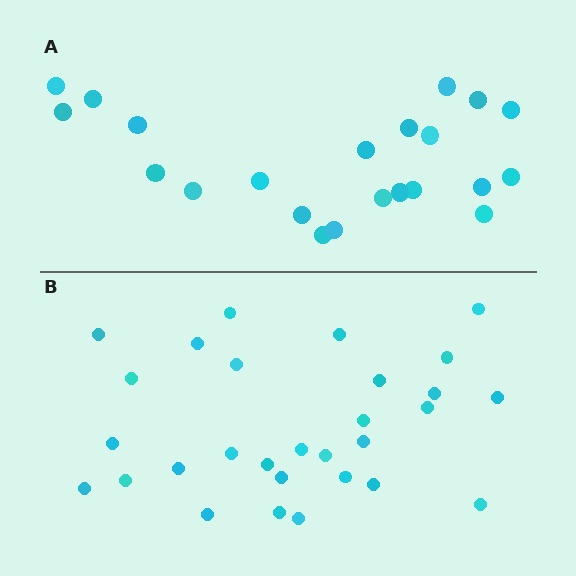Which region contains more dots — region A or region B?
Region B (the bottom region) has more dots.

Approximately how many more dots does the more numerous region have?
Region B has roughly 8 or so more dots than region A.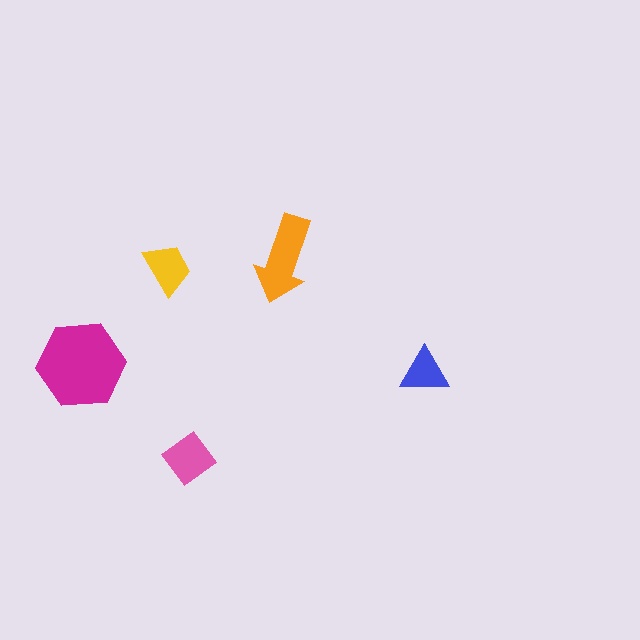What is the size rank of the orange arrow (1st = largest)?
2nd.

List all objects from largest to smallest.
The magenta hexagon, the orange arrow, the pink diamond, the yellow trapezoid, the blue triangle.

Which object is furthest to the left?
The magenta hexagon is leftmost.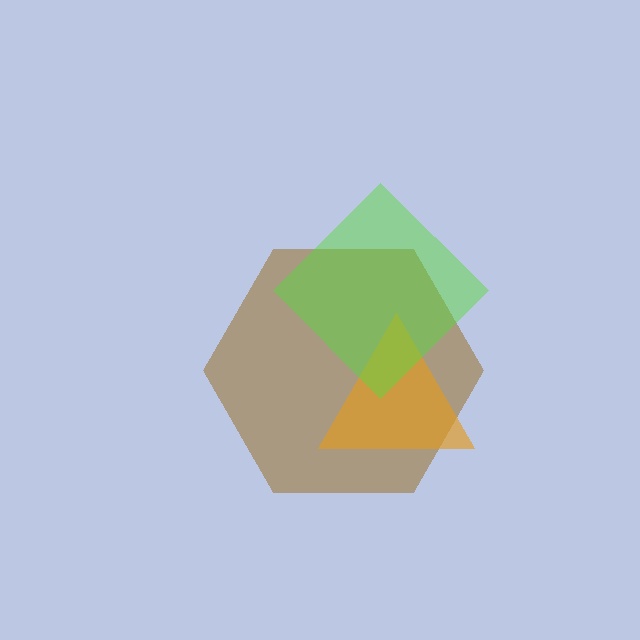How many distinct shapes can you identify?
There are 3 distinct shapes: a brown hexagon, an orange triangle, a lime diamond.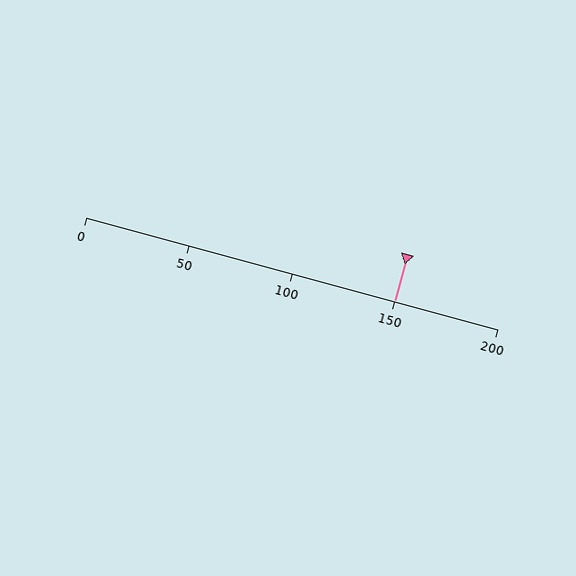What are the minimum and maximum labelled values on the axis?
The axis runs from 0 to 200.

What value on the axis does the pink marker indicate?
The marker indicates approximately 150.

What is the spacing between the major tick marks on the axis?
The major ticks are spaced 50 apart.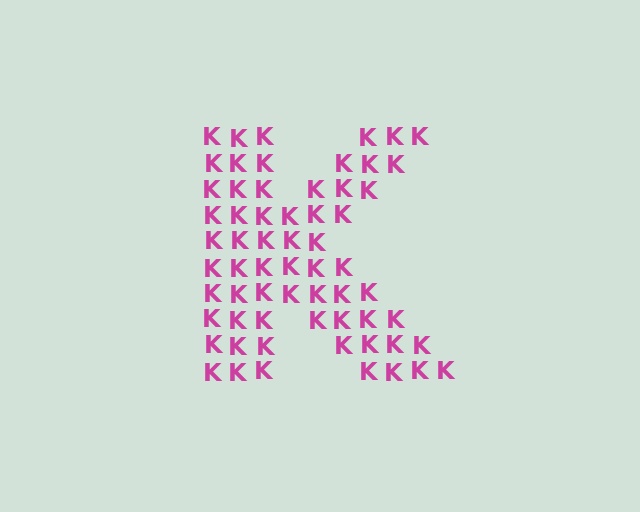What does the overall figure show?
The overall figure shows the letter K.